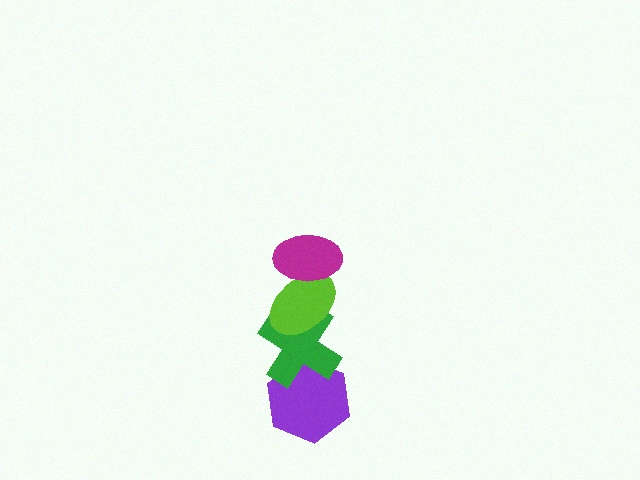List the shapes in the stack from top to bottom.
From top to bottom: the magenta ellipse, the lime ellipse, the green cross, the purple hexagon.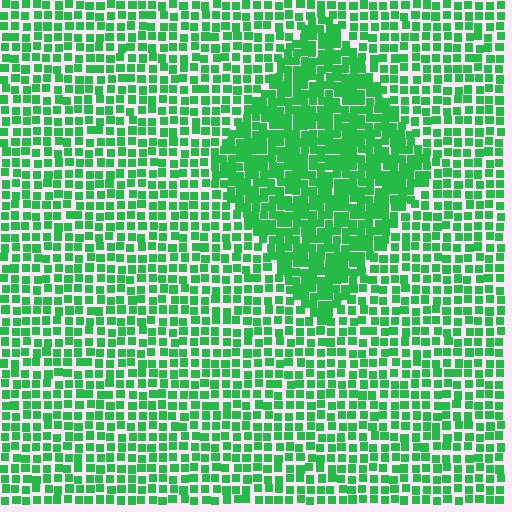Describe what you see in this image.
The image contains small green elements arranged at two different densities. A diamond-shaped region is visible where the elements are more densely packed than the surrounding area.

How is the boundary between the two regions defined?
The boundary is defined by a change in element density (approximately 1.7x ratio). All elements are the same color, size, and shape.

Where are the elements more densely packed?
The elements are more densely packed inside the diamond boundary.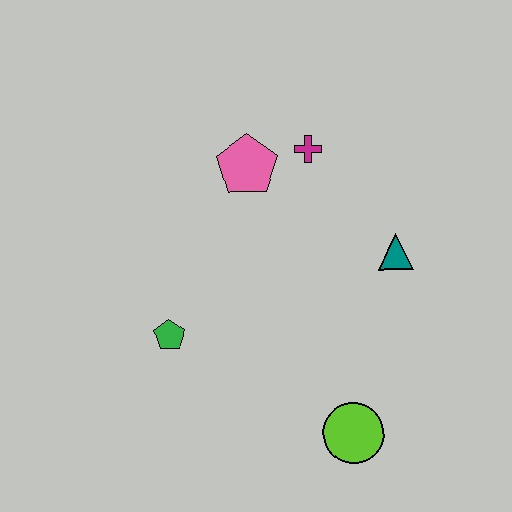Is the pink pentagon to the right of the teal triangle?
No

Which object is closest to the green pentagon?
The pink pentagon is closest to the green pentagon.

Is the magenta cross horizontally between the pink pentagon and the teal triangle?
Yes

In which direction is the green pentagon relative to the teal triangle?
The green pentagon is to the left of the teal triangle.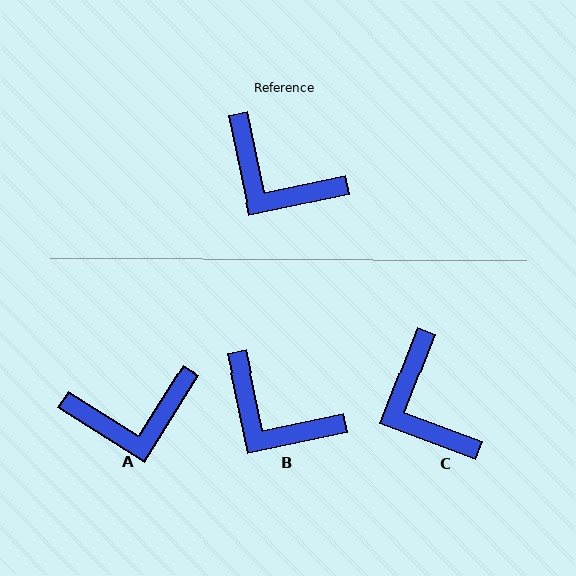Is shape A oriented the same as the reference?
No, it is off by about 46 degrees.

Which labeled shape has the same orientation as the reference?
B.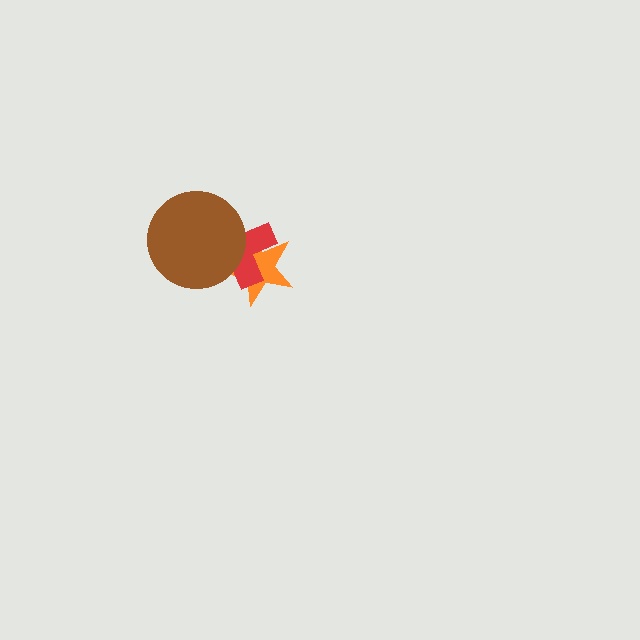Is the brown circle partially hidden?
No, no other shape covers it.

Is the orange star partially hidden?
Yes, it is partially covered by another shape.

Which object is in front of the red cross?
The brown circle is in front of the red cross.